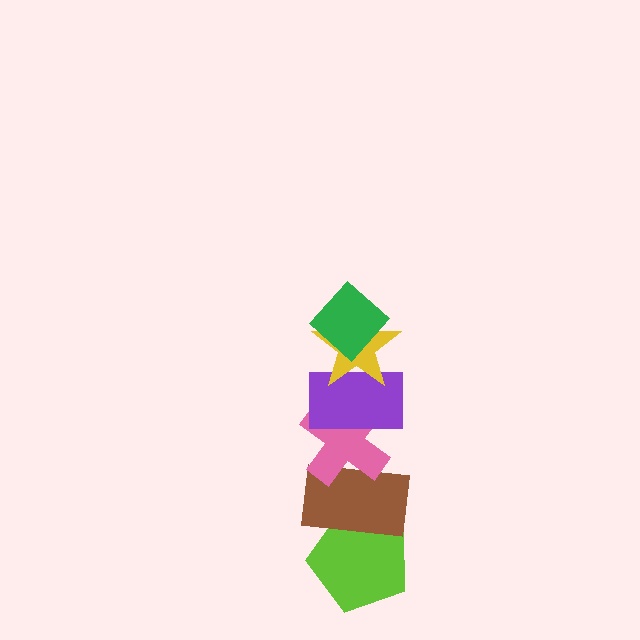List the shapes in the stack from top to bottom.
From top to bottom: the green diamond, the yellow star, the purple rectangle, the pink cross, the brown rectangle, the lime pentagon.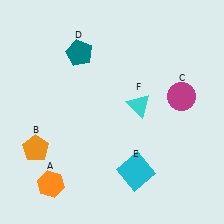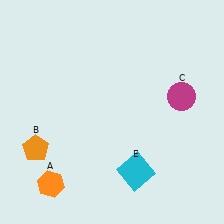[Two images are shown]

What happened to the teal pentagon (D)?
The teal pentagon (D) was removed in Image 2. It was in the top-left area of Image 1.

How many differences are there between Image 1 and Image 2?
There are 2 differences between the two images.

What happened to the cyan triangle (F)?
The cyan triangle (F) was removed in Image 2. It was in the top-right area of Image 1.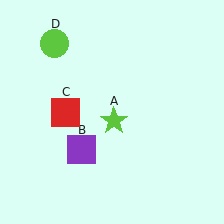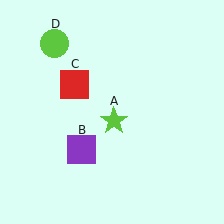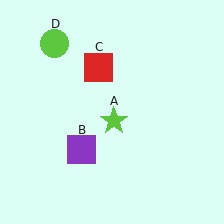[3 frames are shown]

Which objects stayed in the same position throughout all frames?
Lime star (object A) and purple square (object B) and lime circle (object D) remained stationary.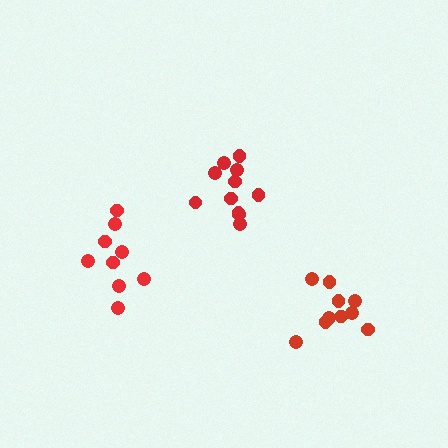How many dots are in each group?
Group 1: 10 dots, Group 2: 11 dots, Group 3: 9 dots (30 total).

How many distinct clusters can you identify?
There are 3 distinct clusters.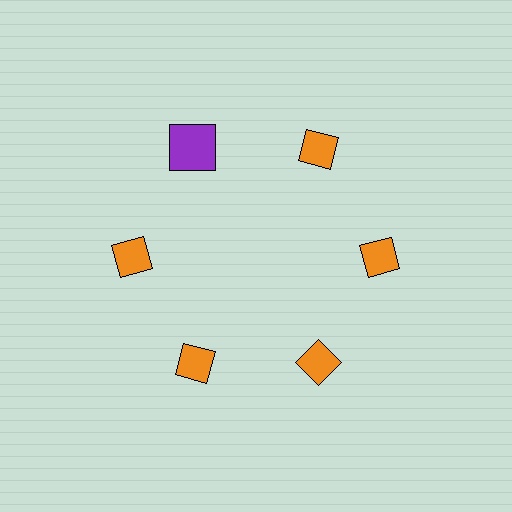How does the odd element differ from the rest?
It differs in both color (purple instead of orange) and shape (square instead of diamond).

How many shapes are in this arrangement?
There are 6 shapes arranged in a ring pattern.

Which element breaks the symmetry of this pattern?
The purple square at roughly the 11 o'clock position breaks the symmetry. All other shapes are orange diamonds.